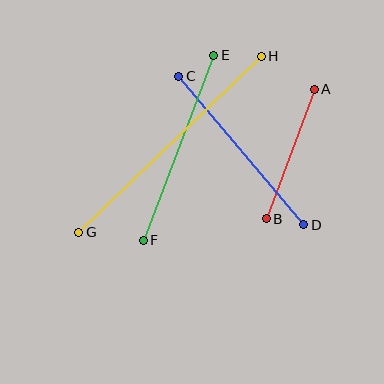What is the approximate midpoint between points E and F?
The midpoint is at approximately (178, 148) pixels.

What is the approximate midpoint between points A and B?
The midpoint is at approximately (290, 154) pixels.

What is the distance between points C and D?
The distance is approximately 194 pixels.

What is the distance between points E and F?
The distance is approximately 198 pixels.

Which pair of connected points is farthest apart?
Points G and H are farthest apart.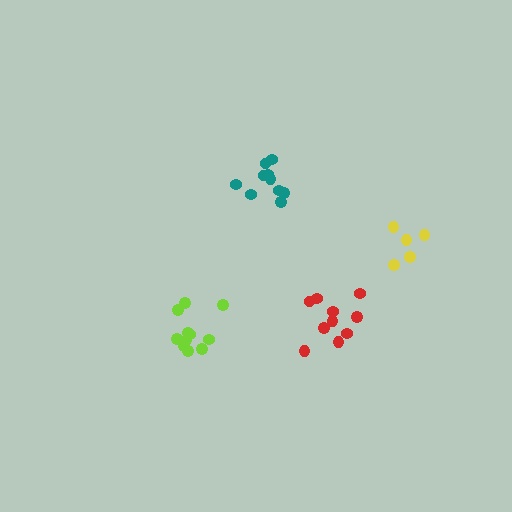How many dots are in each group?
Group 1: 10 dots, Group 2: 5 dots, Group 3: 11 dots, Group 4: 10 dots (36 total).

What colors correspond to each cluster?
The clusters are colored: red, yellow, lime, teal.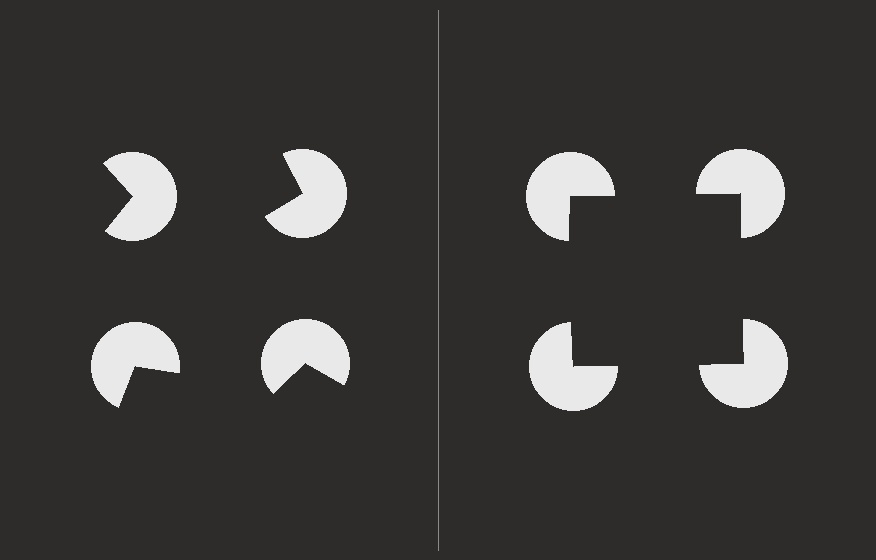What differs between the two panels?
The pac-man discs are positioned identically on both sides; only the wedge orientations differ. On the right they align to a square; on the left they are misaligned.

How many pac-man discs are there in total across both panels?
8 — 4 on each side.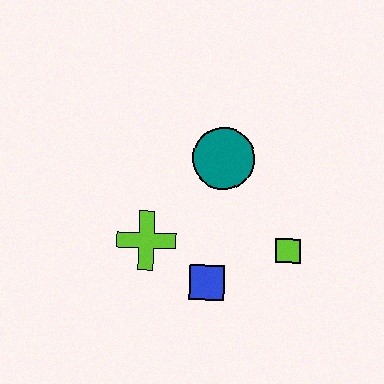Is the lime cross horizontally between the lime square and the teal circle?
No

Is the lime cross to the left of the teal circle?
Yes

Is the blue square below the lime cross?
Yes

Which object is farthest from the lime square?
The lime cross is farthest from the lime square.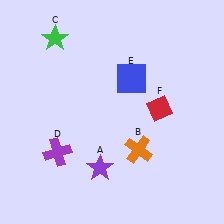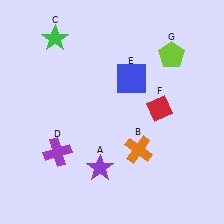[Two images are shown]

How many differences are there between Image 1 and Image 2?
There is 1 difference between the two images.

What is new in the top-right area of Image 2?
A lime pentagon (G) was added in the top-right area of Image 2.